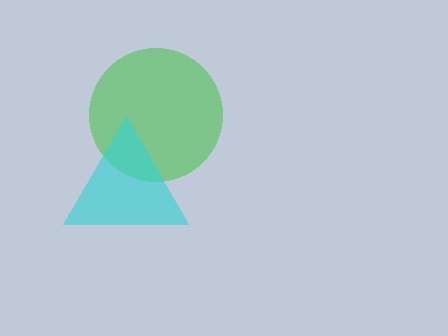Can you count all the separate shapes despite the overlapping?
Yes, there are 2 separate shapes.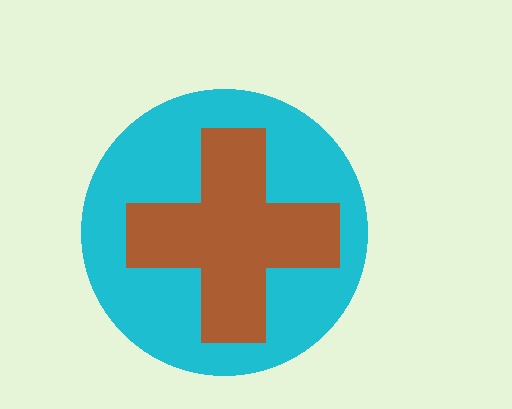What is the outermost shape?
The cyan circle.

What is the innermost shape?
The brown cross.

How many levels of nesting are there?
2.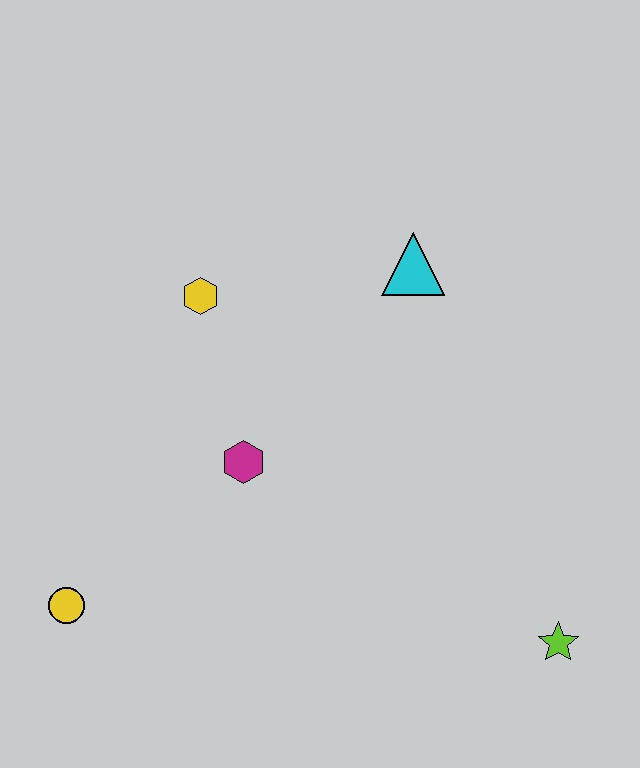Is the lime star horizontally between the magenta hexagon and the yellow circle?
No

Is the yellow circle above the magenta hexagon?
No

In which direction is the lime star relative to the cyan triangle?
The lime star is below the cyan triangle.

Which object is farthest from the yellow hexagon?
The lime star is farthest from the yellow hexagon.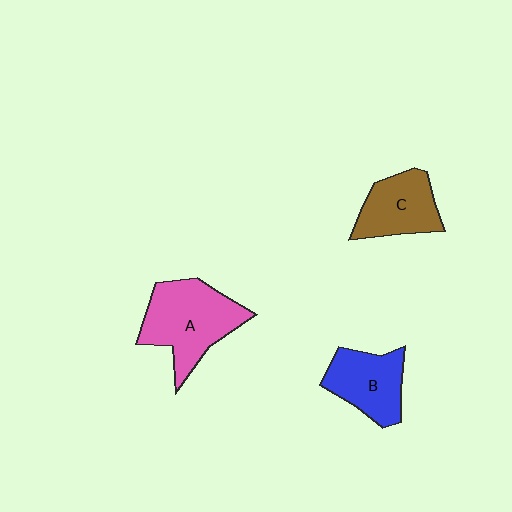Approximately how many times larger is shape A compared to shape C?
Approximately 1.5 times.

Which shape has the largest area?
Shape A (pink).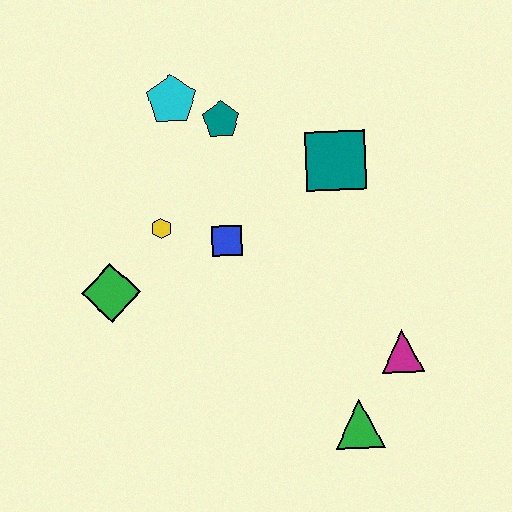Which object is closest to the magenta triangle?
The green triangle is closest to the magenta triangle.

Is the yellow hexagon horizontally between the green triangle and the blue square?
No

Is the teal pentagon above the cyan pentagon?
No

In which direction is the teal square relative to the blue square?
The teal square is to the right of the blue square.